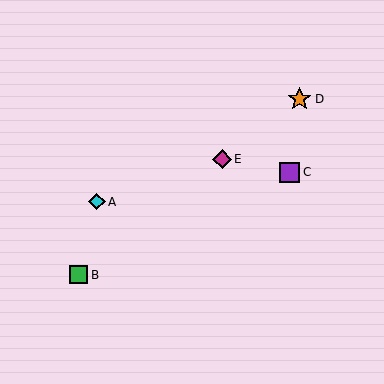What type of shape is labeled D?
Shape D is an orange star.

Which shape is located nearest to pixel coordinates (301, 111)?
The orange star (labeled D) at (300, 99) is nearest to that location.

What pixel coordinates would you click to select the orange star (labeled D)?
Click at (300, 99) to select the orange star D.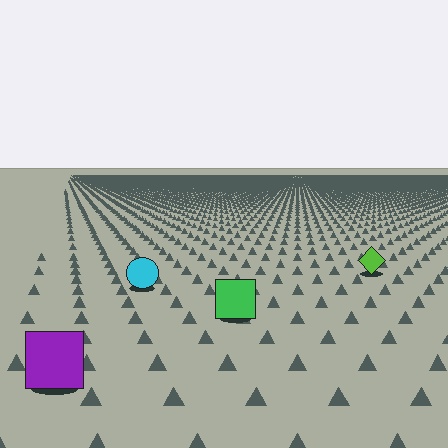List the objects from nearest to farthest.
From nearest to farthest: the purple square, the green square, the cyan circle, the lime diamond.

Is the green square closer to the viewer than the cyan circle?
Yes. The green square is closer — you can tell from the texture gradient: the ground texture is coarser near it.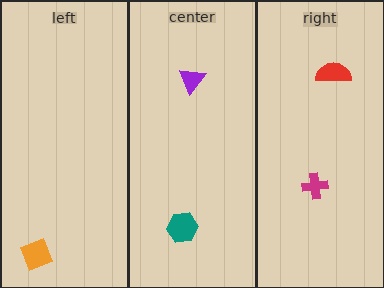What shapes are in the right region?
The magenta cross, the red semicircle.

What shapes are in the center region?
The purple triangle, the teal hexagon.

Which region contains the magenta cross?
The right region.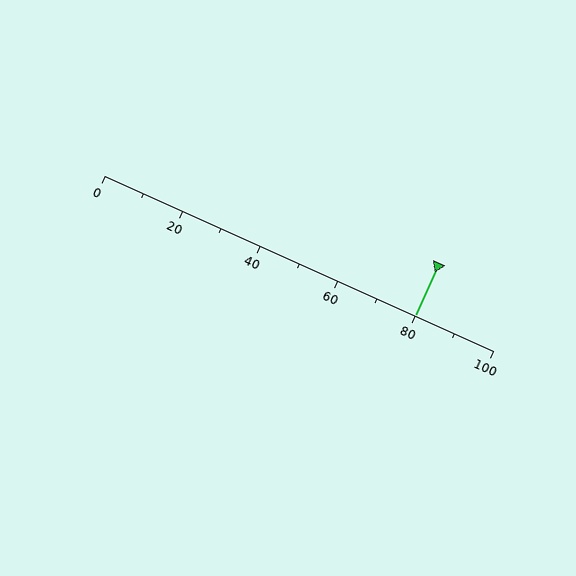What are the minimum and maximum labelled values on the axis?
The axis runs from 0 to 100.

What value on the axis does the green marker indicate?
The marker indicates approximately 80.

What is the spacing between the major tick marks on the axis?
The major ticks are spaced 20 apart.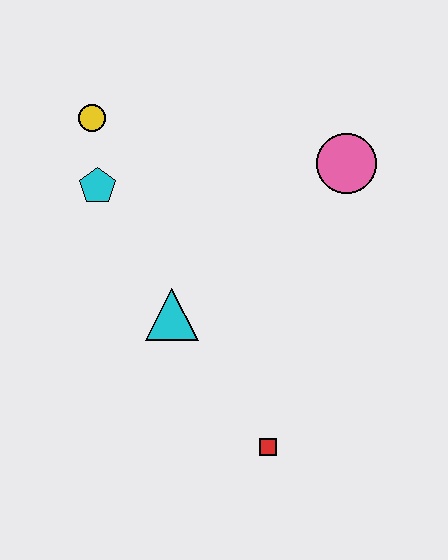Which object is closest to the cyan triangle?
The cyan pentagon is closest to the cyan triangle.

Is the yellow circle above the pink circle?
Yes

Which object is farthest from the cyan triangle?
The pink circle is farthest from the cyan triangle.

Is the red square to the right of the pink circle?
No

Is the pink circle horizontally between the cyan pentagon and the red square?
No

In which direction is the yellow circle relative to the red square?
The yellow circle is above the red square.